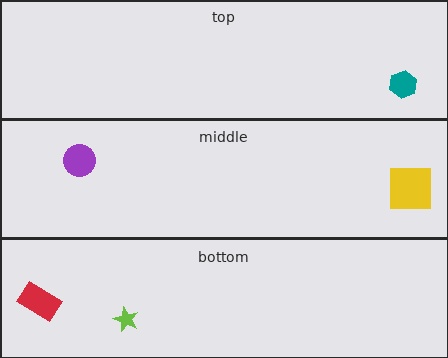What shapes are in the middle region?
The purple circle, the yellow square.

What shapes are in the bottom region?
The red rectangle, the lime star.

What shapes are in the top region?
The teal hexagon.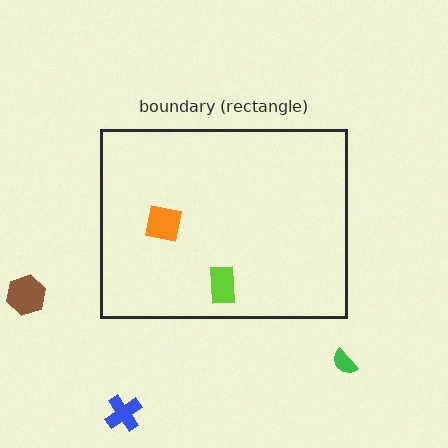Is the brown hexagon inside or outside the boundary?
Outside.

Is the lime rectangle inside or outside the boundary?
Inside.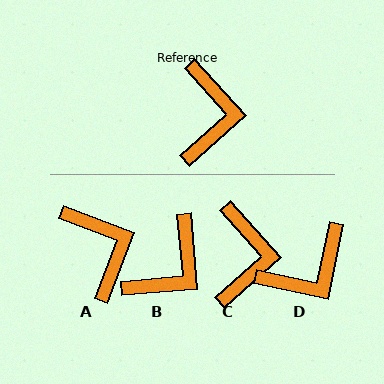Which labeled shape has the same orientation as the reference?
C.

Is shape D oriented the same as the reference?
No, it is off by about 54 degrees.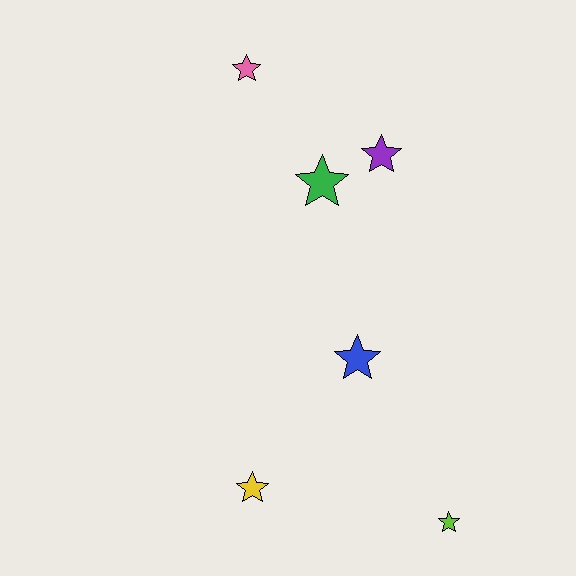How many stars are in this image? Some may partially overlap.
There are 6 stars.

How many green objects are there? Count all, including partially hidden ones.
There is 1 green object.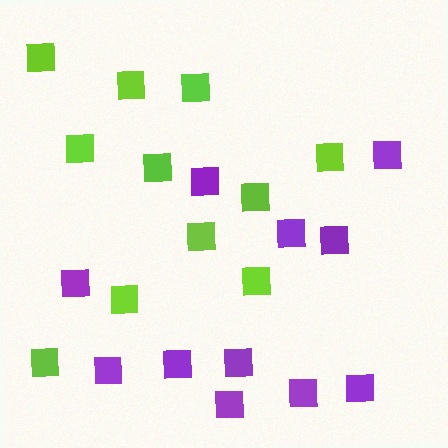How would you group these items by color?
There are 2 groups: one group of lime squares (11) and one group of purple squares (11).